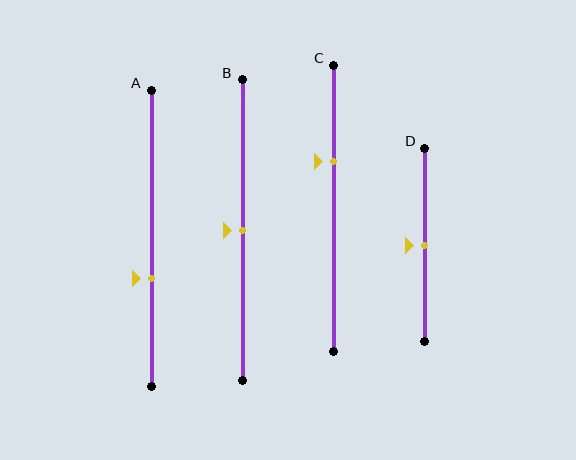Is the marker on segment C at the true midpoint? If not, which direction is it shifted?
No, the marker on segment C is shifted upward by about 16% of the segment length.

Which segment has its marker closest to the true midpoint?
Segment B has its marker closest to the true midpoint.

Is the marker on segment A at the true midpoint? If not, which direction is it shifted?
No, the marker on segment A is shifted downward by about 14% of the segment length.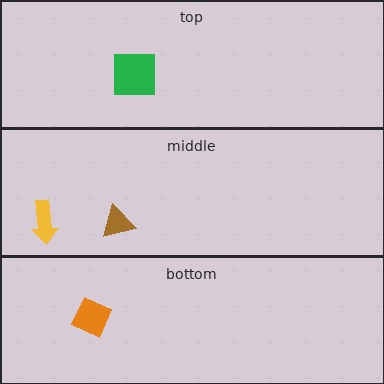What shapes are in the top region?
The green square.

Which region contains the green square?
The top region.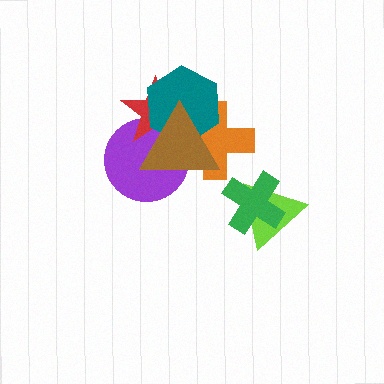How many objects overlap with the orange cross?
4 objects overlap with the orange cross.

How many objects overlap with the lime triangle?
1 object overlaps with the lime triangle.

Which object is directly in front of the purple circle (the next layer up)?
The red star is directly in front of the purple circle.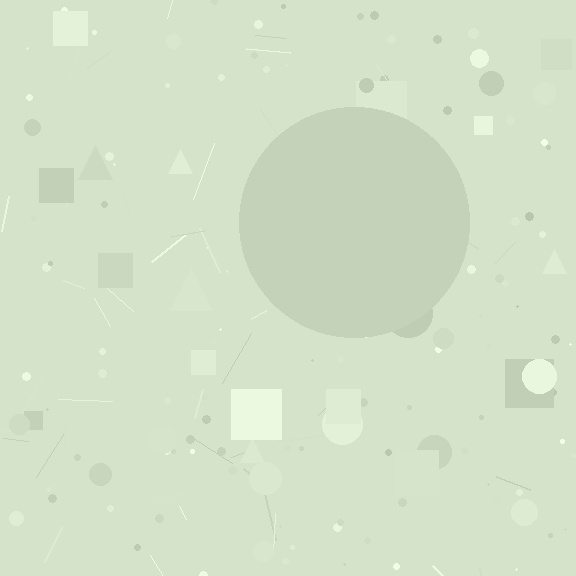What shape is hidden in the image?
A circle is hidden in the image.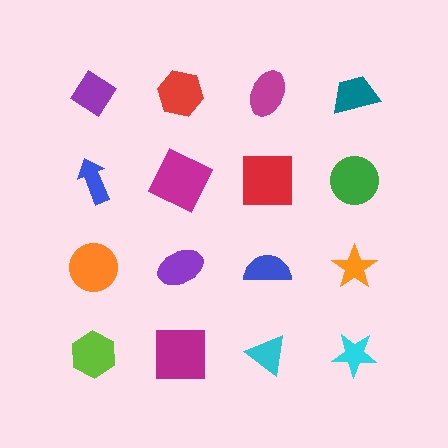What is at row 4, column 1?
A lime hexagon.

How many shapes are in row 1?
4 shapes.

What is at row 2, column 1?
A blue arrow.